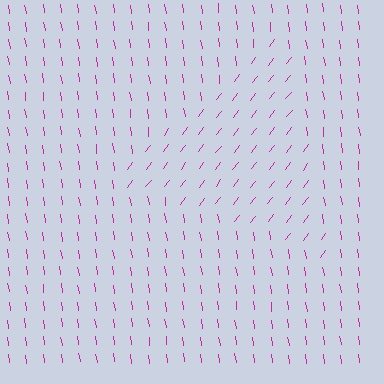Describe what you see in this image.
The image is filled with small magenta line segments. A triangle region in the image has lines oriented differently from the surrounding lines, creating a visible texture boundary.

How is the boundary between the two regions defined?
The boundary is defined purely by a change in line orientation (approximately 45 degrees difference). All lines are the same color and thickness.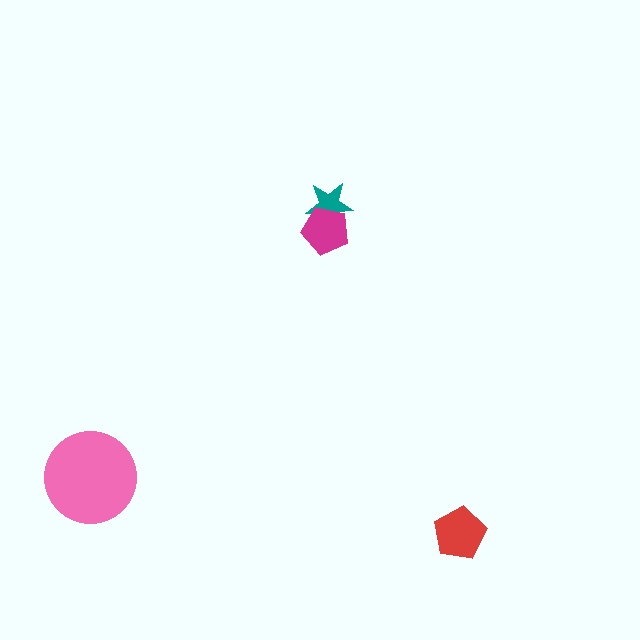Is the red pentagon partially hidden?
No, no other shape covers it.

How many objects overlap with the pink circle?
0 objects overlap with the pink circle.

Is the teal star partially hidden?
Yes, it is partially covered by another shape.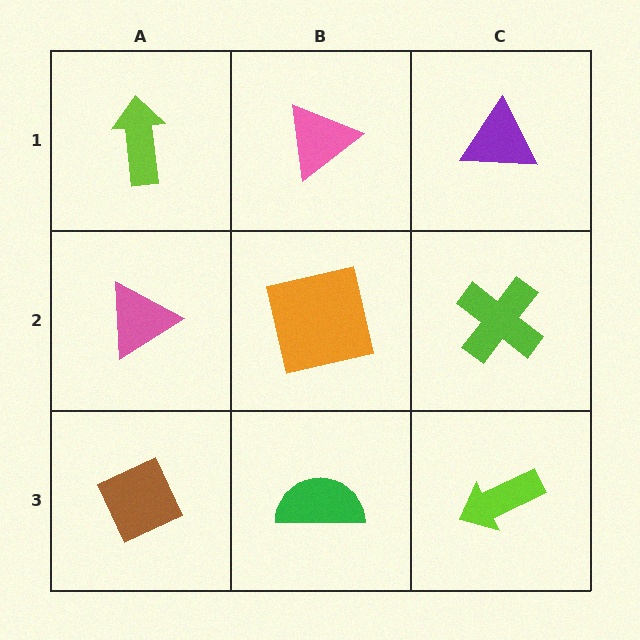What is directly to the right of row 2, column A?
An orange square.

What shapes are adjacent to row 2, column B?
A pink triangle (row 1, column B), a green semicircle (row 3, column B), a pink triangle (row 2, column A), a lime cross (row 2, column C).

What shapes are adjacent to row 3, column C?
A lime cross (row 2, column C), a green semicircle (row 3, column B).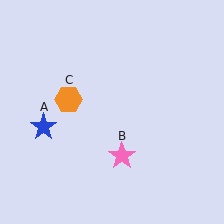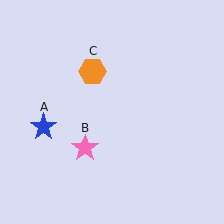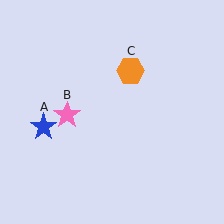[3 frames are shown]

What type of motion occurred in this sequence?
The pink star (object B), orange hexagon (object C) rotated clockwise around the center of the scene.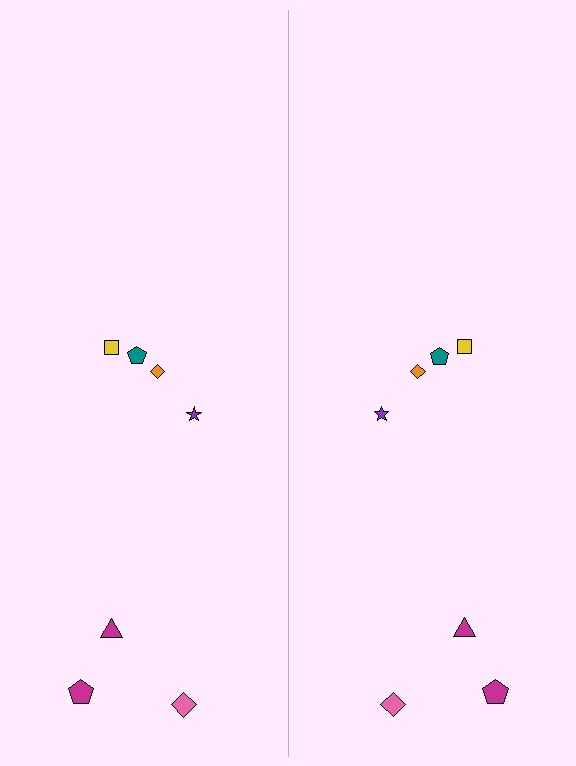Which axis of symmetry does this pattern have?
The pattern has a vertical axis of symmetry running through the center of the image.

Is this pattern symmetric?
Yes, this pattern has bilateral (reflection) symmetry.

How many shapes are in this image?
There are 14 shapes in this image.